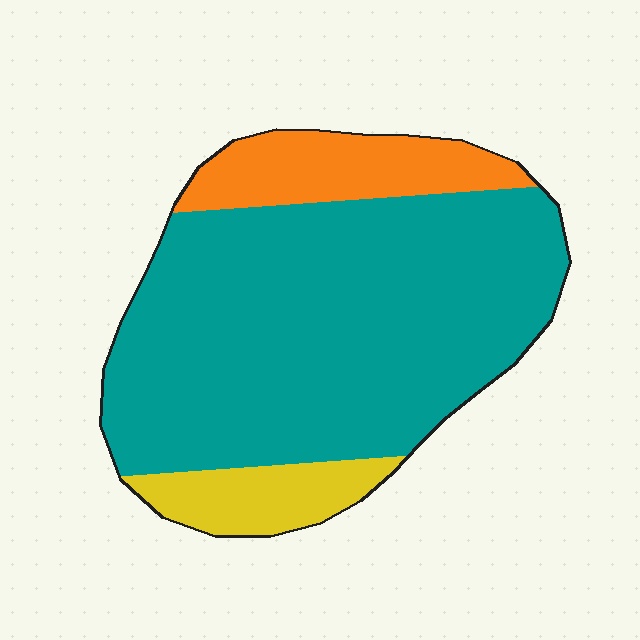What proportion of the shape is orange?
Orange covers 15% of the shape.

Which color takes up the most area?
Teal, at roughly 75%.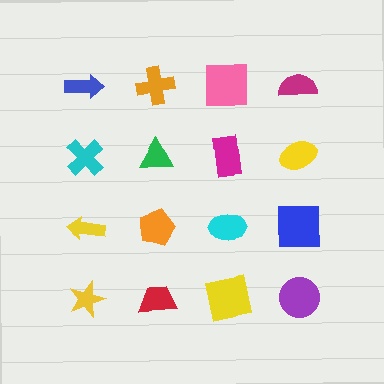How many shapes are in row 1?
4 shapes.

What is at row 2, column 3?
A magenta rectangle.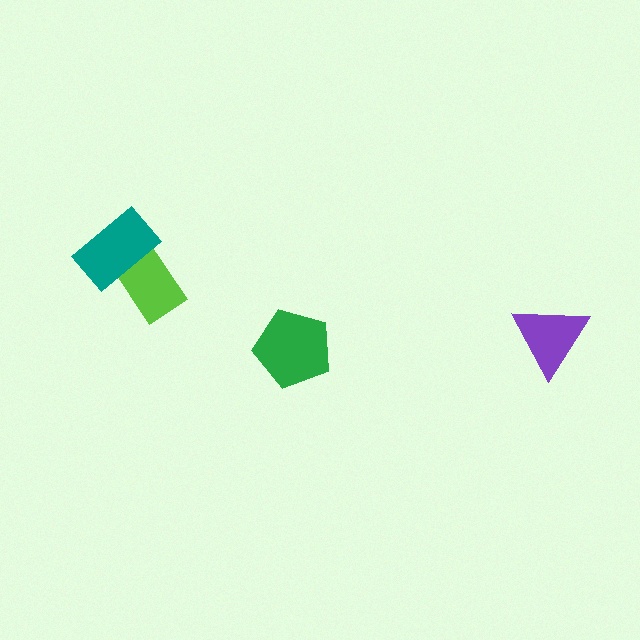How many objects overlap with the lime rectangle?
1 object overlaps with the lime rectangle.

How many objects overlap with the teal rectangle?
1 object overlaps with the teal rectangle.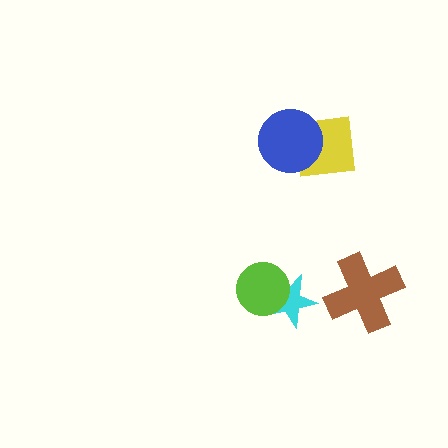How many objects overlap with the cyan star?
1 object overlaps with the cyan star.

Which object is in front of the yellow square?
The blue circle is in front of the yellow square.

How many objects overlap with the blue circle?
1 object overlaps with the blue circle.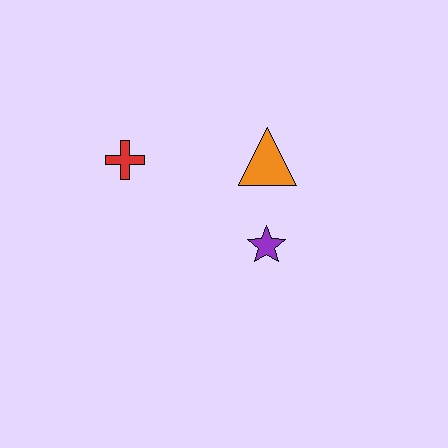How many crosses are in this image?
There is 1 cross.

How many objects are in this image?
There are 3 objects.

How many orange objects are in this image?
There is 1 orange object.